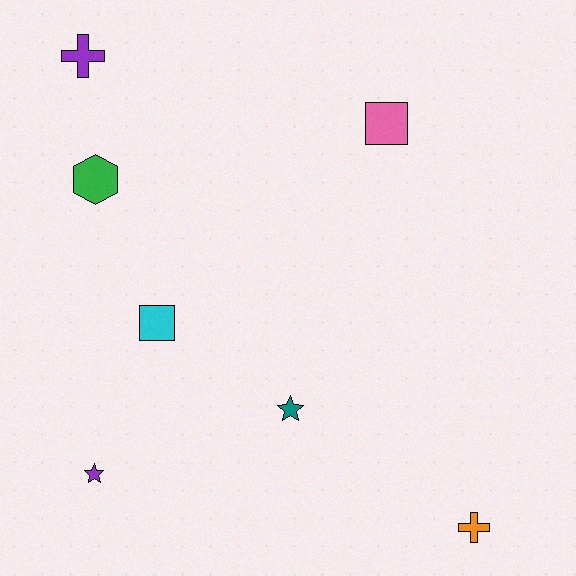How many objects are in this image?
There are 7 objects.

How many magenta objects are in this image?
There are no magenta objects.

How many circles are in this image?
There are no circles.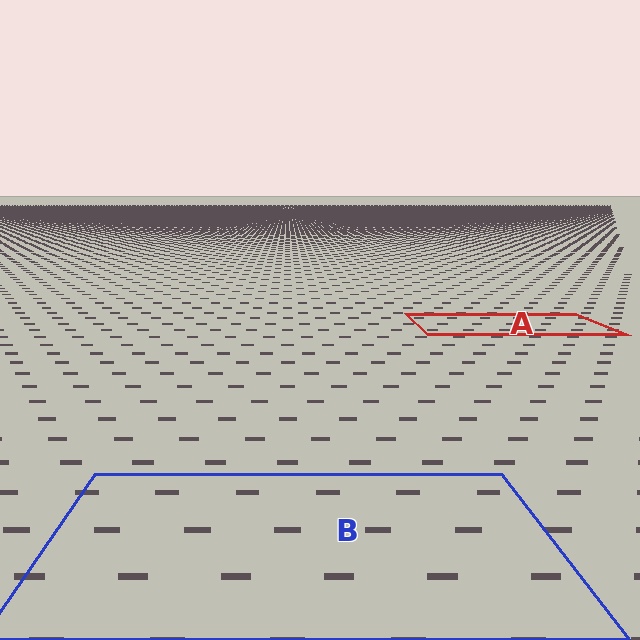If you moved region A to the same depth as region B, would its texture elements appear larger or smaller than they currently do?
They would appear larger. At a closer depth, the same texture elements are projected at a bigger on-screen size.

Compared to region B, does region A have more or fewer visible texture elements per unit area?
Region A has more texture elements per unit area — they are packed more densely because it is farther away.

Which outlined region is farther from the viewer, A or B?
Region A is farther from the viewer — the texture elements inside it appear smaller and more densely packed.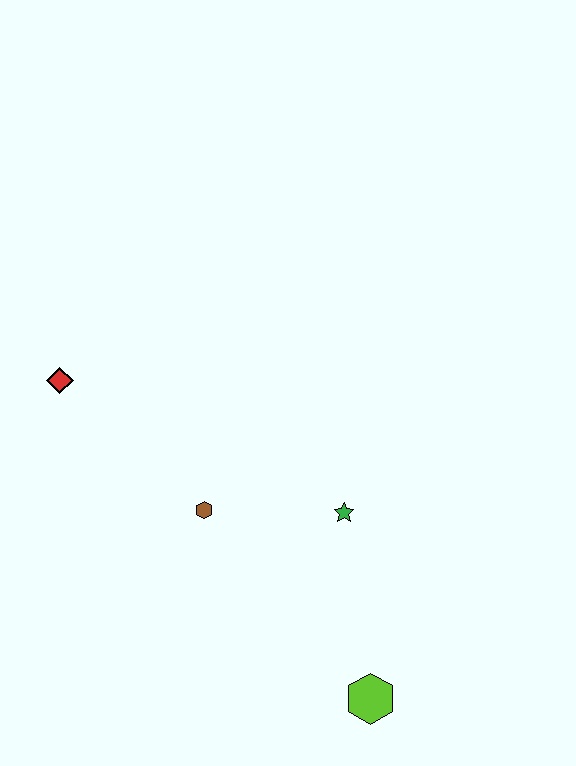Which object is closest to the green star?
The brown hexagon is closest to the green star.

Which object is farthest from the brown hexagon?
The lime hexagon is farthest from the brown hexagon.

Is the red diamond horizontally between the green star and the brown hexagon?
No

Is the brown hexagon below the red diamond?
Yes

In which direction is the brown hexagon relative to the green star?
The brown hexagon is to the left of the green star.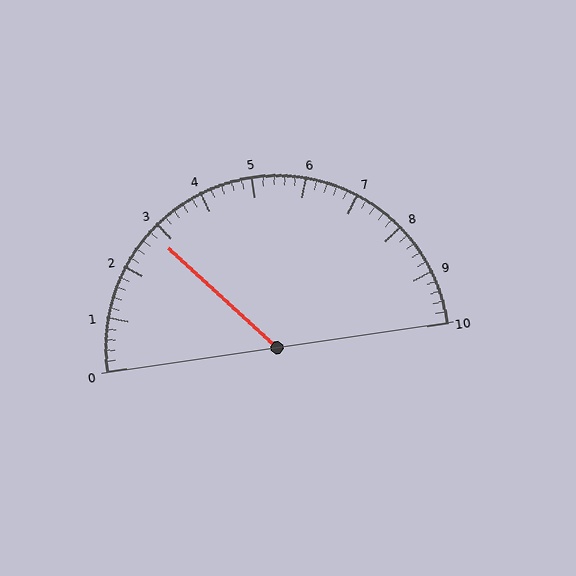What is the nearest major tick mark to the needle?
The nearest major tick mark is 3.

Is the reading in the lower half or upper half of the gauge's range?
The reading is in the lower half of the range (0 to 10).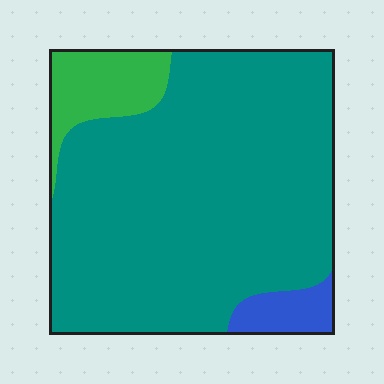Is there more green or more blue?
Green.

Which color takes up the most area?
Teal, at roughly 85%.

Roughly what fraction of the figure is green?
Green covers 11% of the figure.